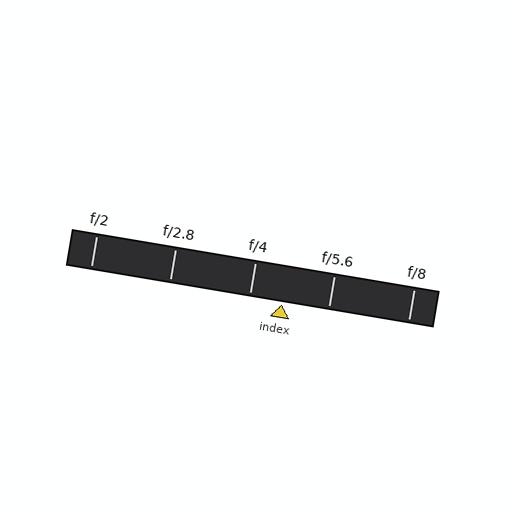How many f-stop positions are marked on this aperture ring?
There are 5 f-stop positions marked.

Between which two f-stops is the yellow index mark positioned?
The index mark is between f/4 and f/5.6.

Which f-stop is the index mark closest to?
The index mark is closest to f/4.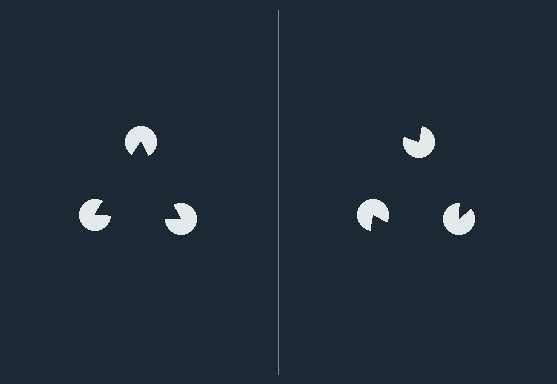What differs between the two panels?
The pac-man discs are positioned identically on both sides; only the wedge orientations differ. On the left they align to a triangle; on the right they are misaligned.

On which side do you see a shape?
An illusory triangle appears on the left side. On the right side the wedge cuts are rotated, so no coherent shape forms.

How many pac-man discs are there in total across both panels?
6 — 3 on each side.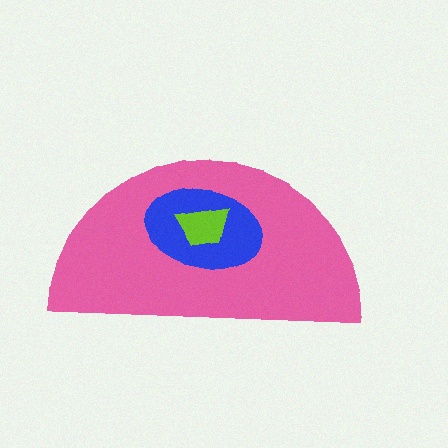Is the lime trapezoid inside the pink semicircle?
Yes.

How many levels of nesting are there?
3.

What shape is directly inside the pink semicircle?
The blue ellipse.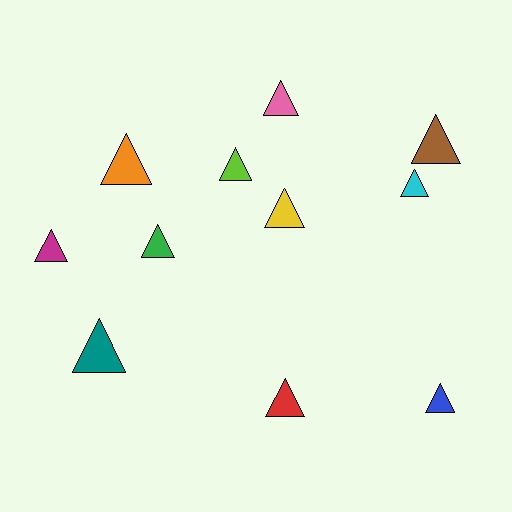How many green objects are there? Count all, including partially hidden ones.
There is 1 green object.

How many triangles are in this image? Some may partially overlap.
There are 11 triangles.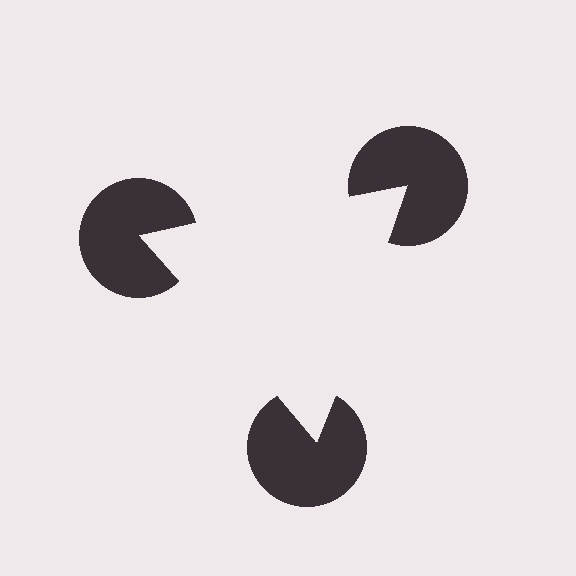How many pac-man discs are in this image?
There are 3 — one at each vertex of the illusory triangle.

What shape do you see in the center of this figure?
An illusory triangle — its edges are inferred from the aligned wedge cuts in the pac-man discs, not physically drawn.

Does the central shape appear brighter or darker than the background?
It typically appears slightly brighter than the background, even though no actual brightness change is drawn.